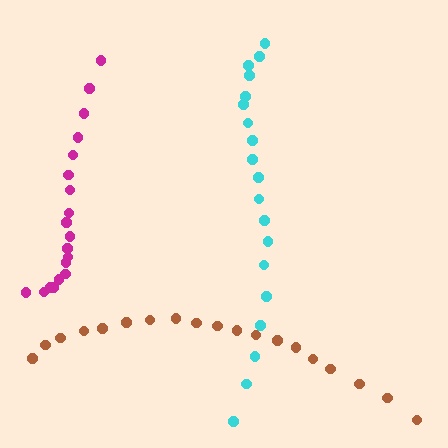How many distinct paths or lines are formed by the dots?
There are 3 distinct paths.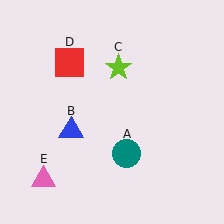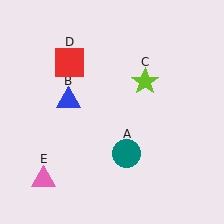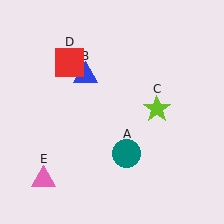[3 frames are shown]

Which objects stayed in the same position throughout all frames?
Teal circle (object A) and red square (object D) and pink triangle (object E) remained stationary.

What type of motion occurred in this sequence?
The blue triangle (object B), lime star (object C) rotated clockwise around the center of the scene.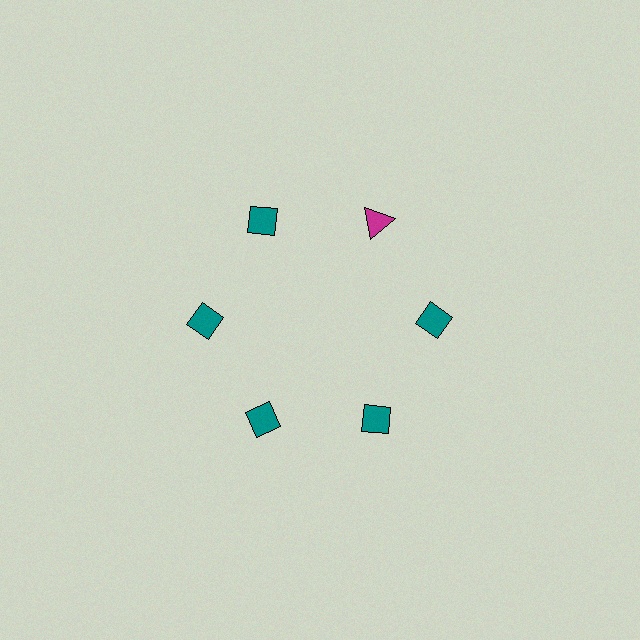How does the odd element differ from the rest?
It differs in both color (magenta instead of teal) and shape (triangle instead of diamond).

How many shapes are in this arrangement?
There are 6 shapes arranged in a ring pattern.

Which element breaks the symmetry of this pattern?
The magenta triangle at roughly the 1 o'clock position breaks the symmetry. All other shapes are teal diamonds.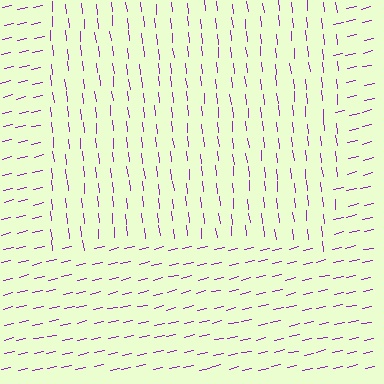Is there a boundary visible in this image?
Yes, there is a texture boundary formed by a change in line orientation.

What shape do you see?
I see a rectangle.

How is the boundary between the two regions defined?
The boundary is defined purely by a change in line orientation (approximately 83 degrees difference). All lines are the same color and thickness.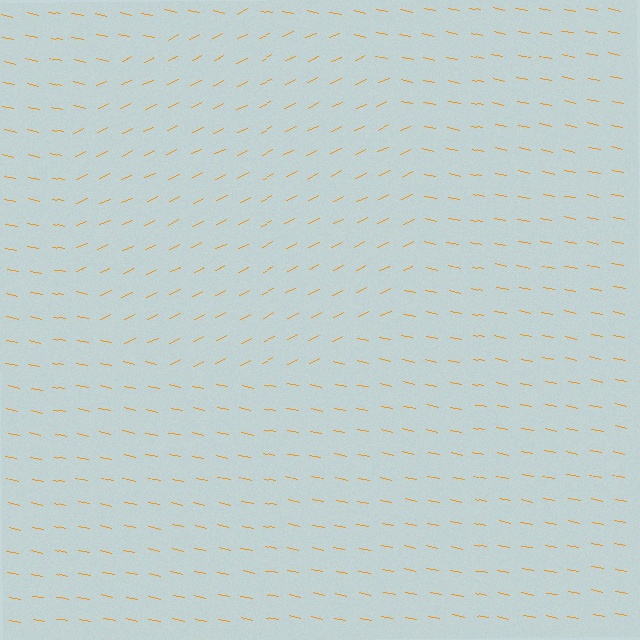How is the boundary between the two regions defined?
The boundary is defined purely by a change in line orientation (approximately 37 degrees difference). All lines are the same color and thickness.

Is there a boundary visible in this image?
Yes, there is a texture boundary formed by a change in line orientation.